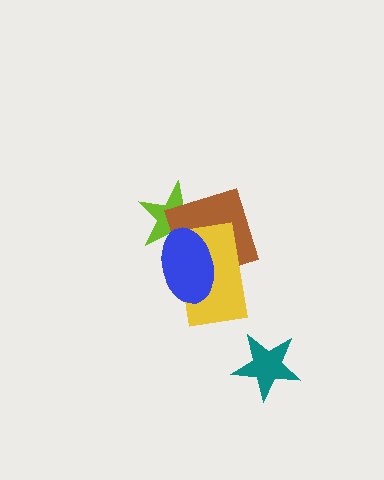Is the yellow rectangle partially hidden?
Yes, it is partially covered by another shape.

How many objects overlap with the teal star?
0 objects overlap with the teal star.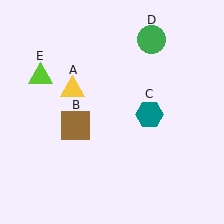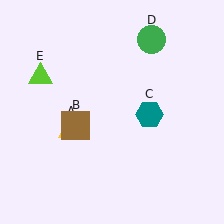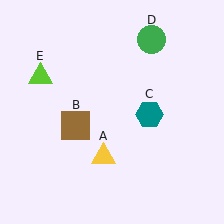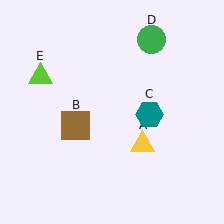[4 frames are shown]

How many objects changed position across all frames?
1 object changed position: yellow triangle (object A).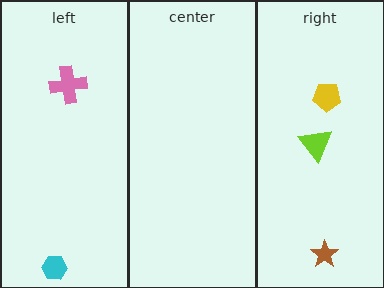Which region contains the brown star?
The right region.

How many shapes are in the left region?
2.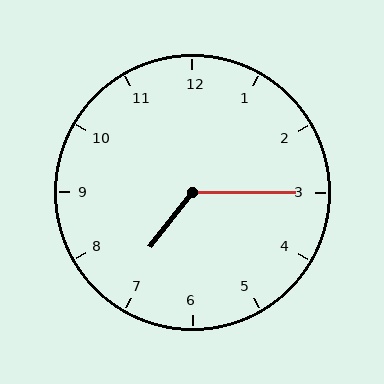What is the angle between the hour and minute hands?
Approximately 128 degrees.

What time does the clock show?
7:15.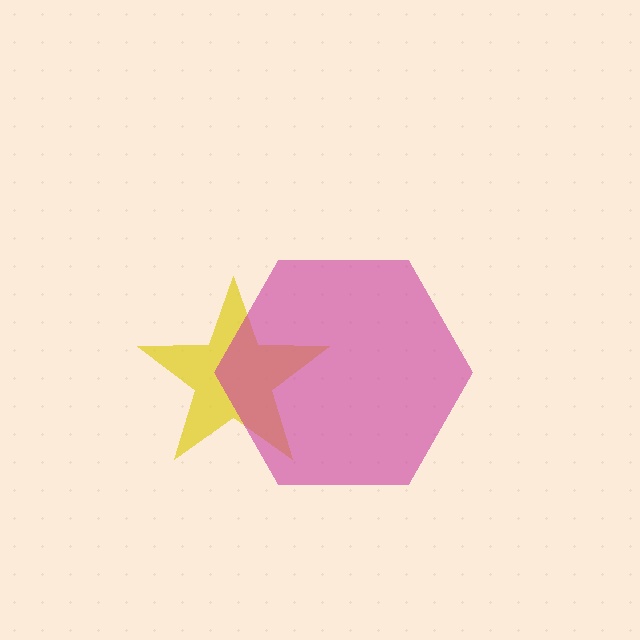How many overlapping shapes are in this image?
There are 2 overlapping shapes in the image.